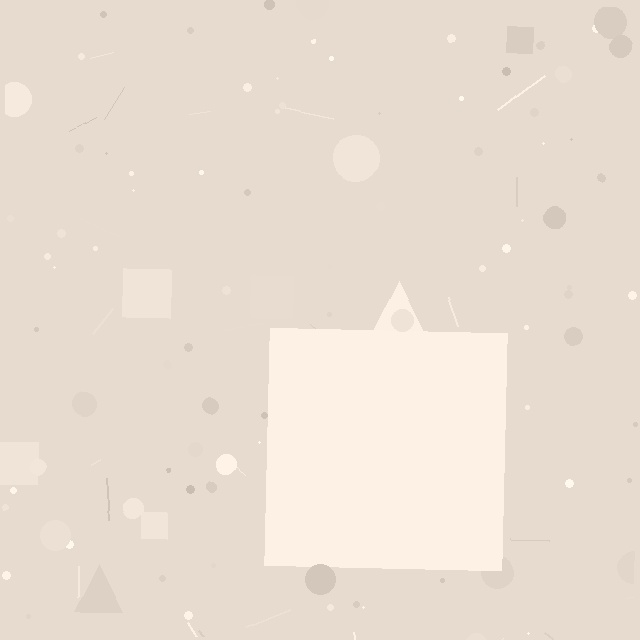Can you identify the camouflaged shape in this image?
The camouflaged shape is a square.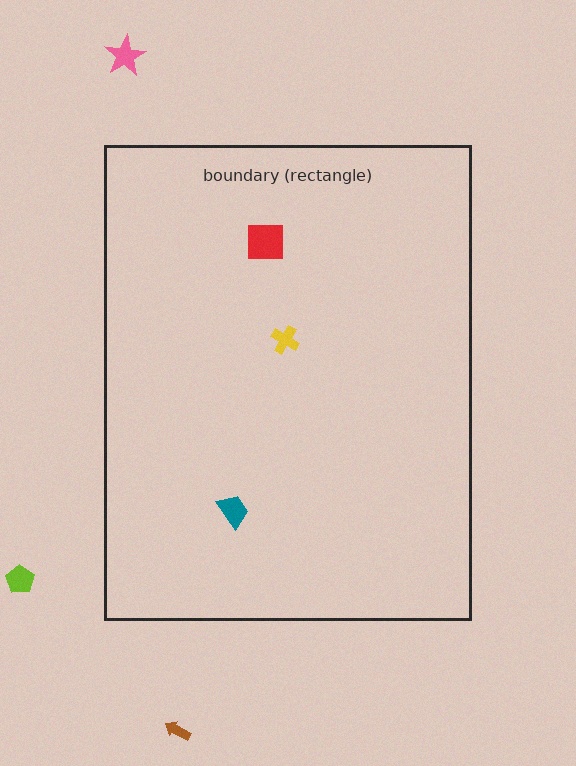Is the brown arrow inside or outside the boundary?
Outside.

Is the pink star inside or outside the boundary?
Outside.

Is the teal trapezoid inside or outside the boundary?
Inside.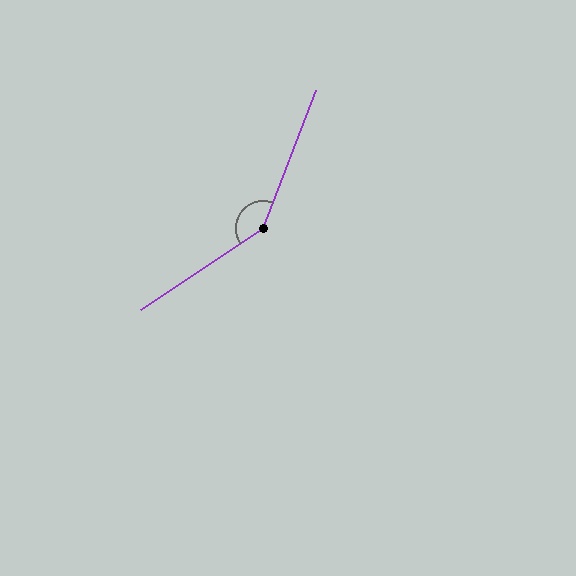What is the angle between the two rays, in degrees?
Approximately 145 degrees.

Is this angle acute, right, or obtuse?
It is obtuse.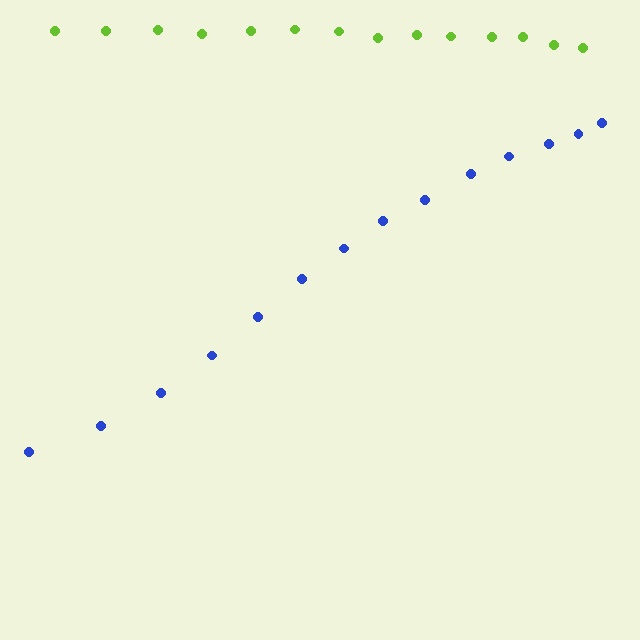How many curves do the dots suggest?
There are 2 distinct paths.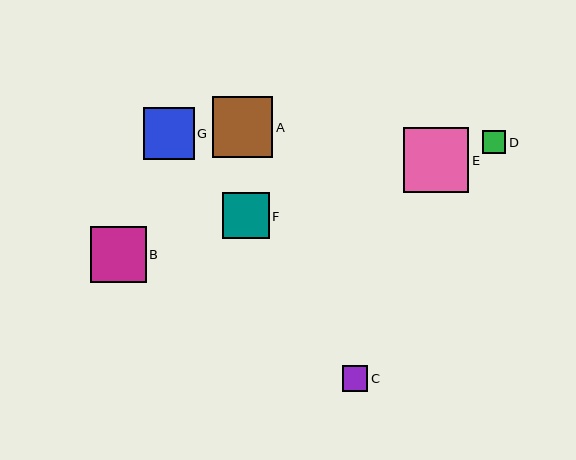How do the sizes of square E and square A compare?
Square E and square A are approximately the same size.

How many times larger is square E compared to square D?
Square E is approximately 2.8 times the size of square D.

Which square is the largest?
Square E is the largest with a size of approximately 65 pixels.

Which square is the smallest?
Square D is the smallest with a size of approximately 23 pixels.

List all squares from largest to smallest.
From largest to smallest: E, A, B, G, F, C, D.